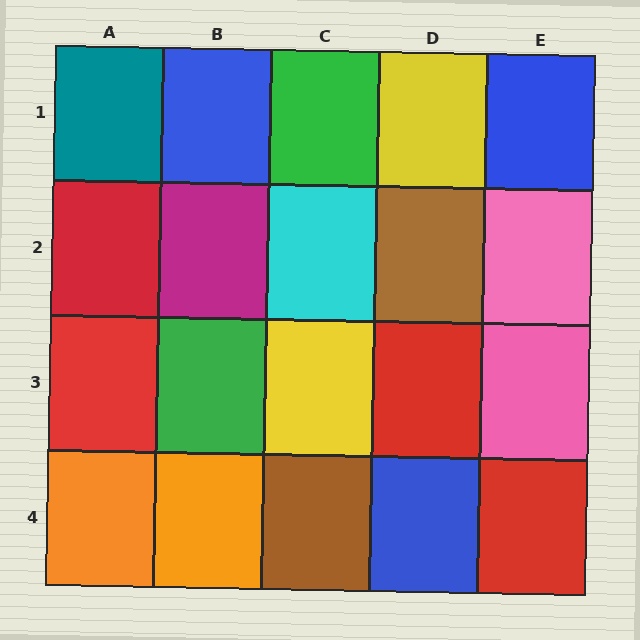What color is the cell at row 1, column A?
Teal.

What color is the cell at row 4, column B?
Orange.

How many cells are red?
4 cells are red.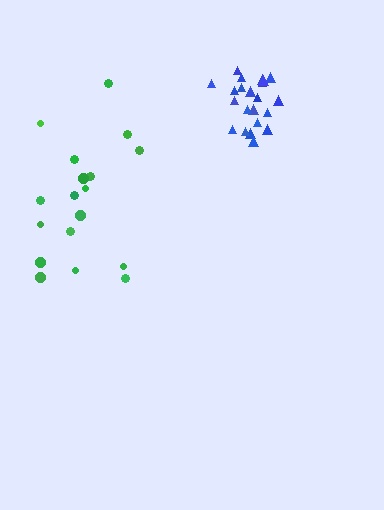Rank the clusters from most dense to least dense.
blue, green.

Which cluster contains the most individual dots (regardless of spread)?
Blue (22).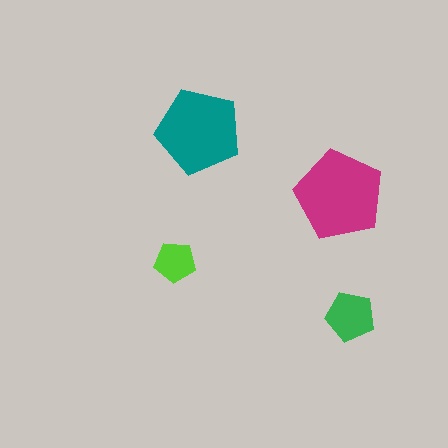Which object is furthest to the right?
The green pentagon is rightmost.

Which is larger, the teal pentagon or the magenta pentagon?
The magenta one.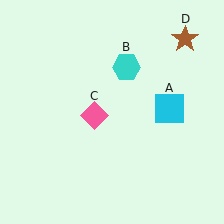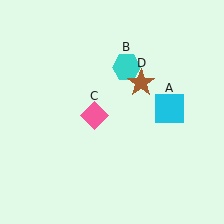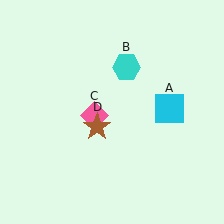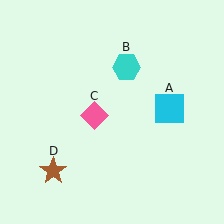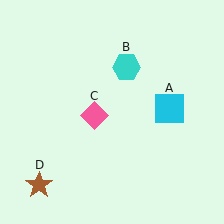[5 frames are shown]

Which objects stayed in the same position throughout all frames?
Cyan square (object A) and cyan hexagon (object B) and pink diamond (object C) remained stationary.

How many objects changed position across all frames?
1 object changed position: brown star (object D).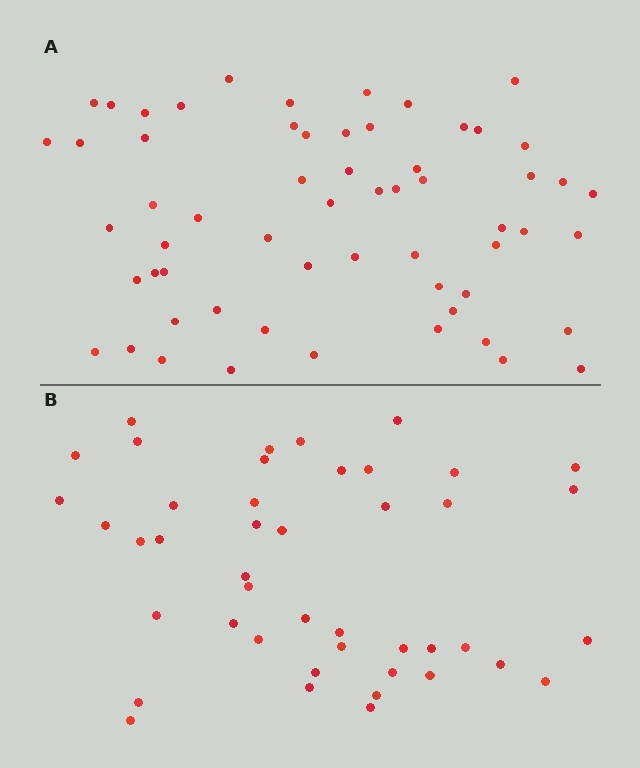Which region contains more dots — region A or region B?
Region A (the top region) has more dots.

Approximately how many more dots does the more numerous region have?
Region A has approximately 15 more dots than region B.